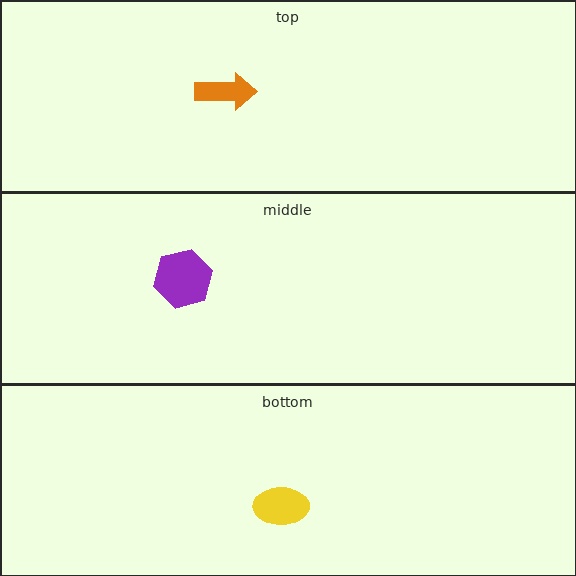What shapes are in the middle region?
The purple hexagon.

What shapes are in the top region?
The orange arrow.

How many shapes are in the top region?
1.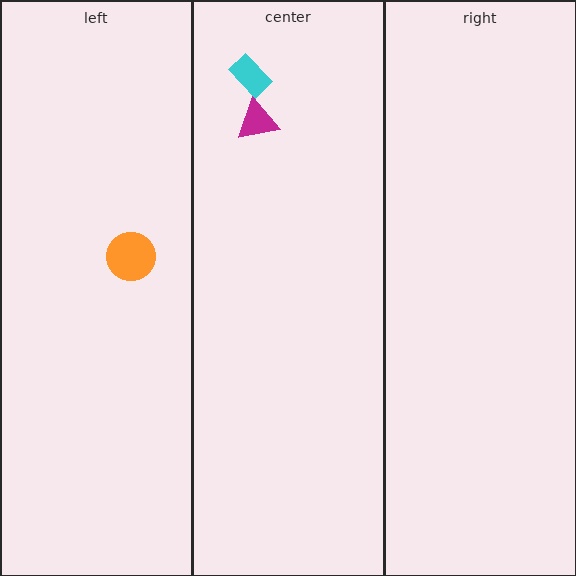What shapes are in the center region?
The magenta triangle, the cyan rectangle.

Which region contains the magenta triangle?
The center region.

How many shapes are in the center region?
2.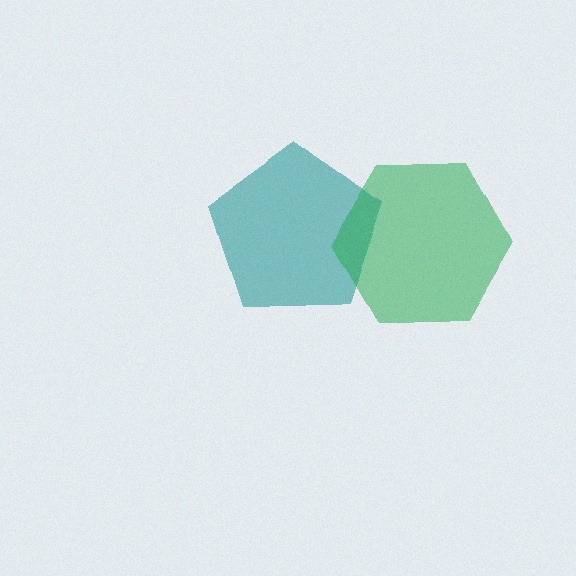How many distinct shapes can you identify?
There are 2 distinct shapes: a teal pentagon, a green hexagon.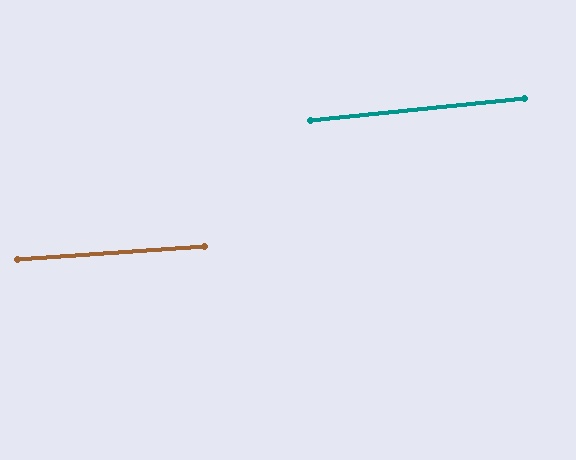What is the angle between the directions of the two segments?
Approximately 2 degrees.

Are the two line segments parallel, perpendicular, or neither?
Parallel — their directions differ by only 1.8°.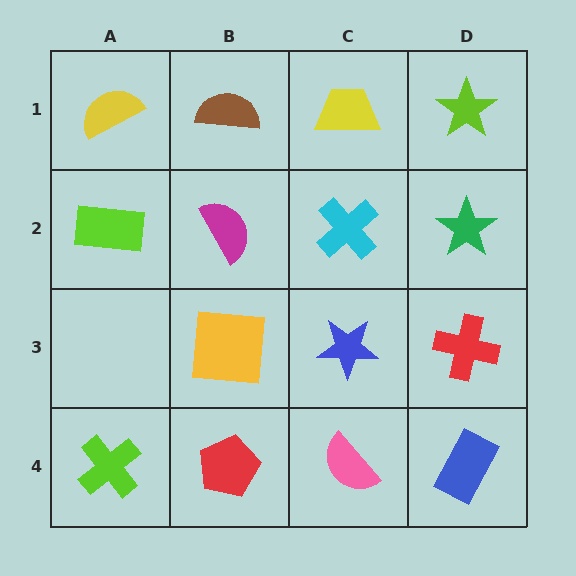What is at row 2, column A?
A lime rectangle.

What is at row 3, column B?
A yellow square.